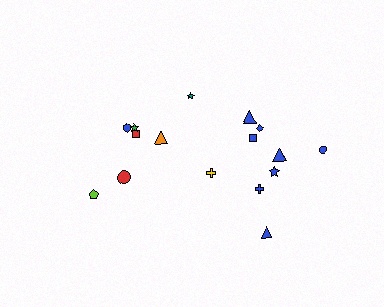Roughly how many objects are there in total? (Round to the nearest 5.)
Roughly 15 objects in total.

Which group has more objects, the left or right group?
The right group.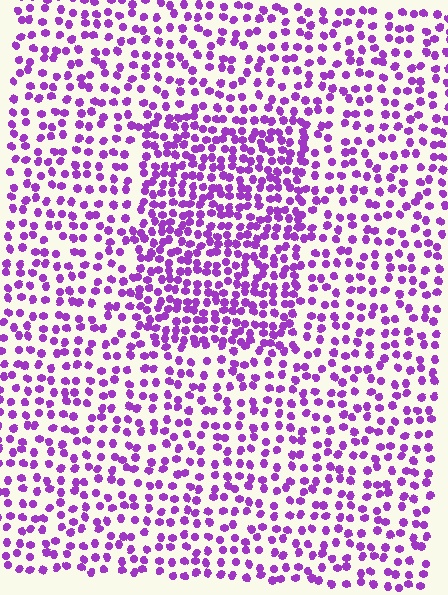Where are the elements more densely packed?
The elements are more densely packed inside the rectangle boundary.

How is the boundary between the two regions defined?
The boundary is defined by a change in element density (approximately 1.7x ratio). All elements are the same color, size, and shape.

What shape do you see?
I see a rectangle.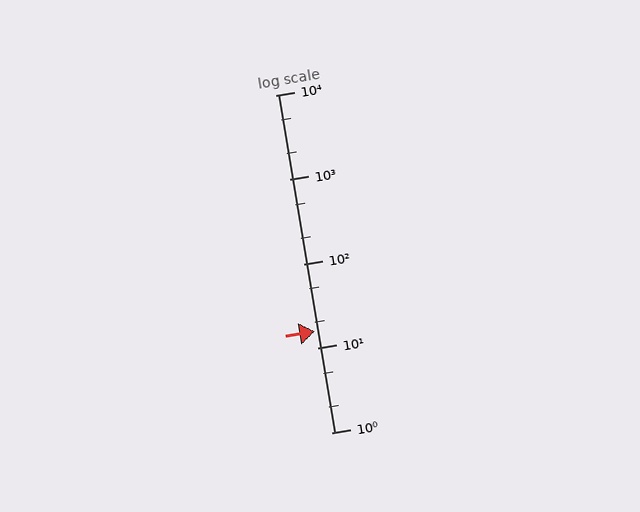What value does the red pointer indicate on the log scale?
The pointer indicates approximately 16.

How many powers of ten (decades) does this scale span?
The scale spans 4 decades, from 1 to 10000.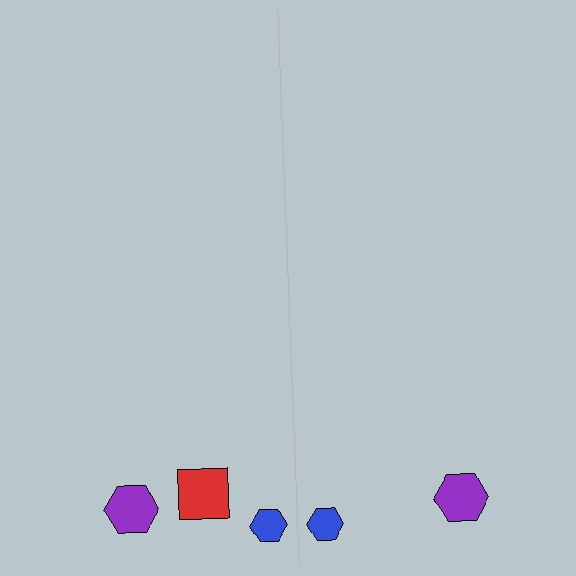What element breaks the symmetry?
A red square is missing from the right side.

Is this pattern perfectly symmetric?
No, the pattern is not perfectly symmetric. A red square is missing from the right side.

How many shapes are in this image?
There are 5 shapes in this image.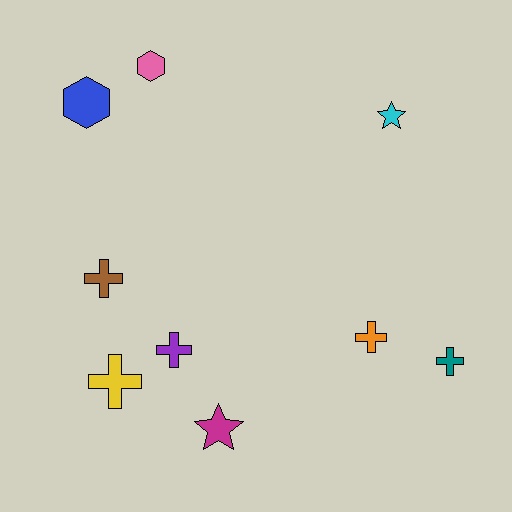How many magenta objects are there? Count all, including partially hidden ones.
There is 1 magenta object.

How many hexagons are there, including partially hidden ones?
There are 2 hexagons.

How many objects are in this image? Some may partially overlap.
There are 9 objects.